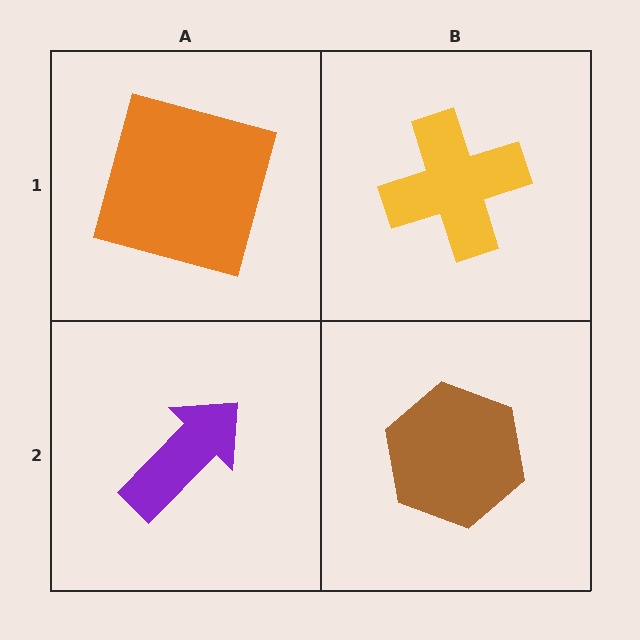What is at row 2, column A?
A purple arrow.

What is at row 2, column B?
A brown hexagon.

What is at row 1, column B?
A yellow cross.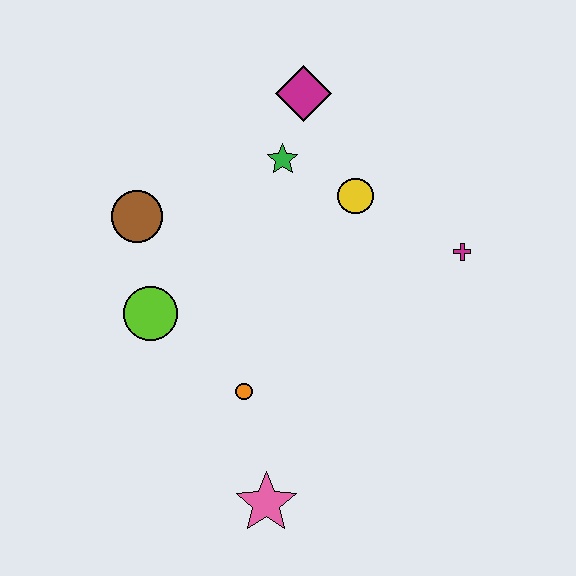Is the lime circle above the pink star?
Yes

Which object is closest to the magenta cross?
The yellow circle is closest to the magenta cross.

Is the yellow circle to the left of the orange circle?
No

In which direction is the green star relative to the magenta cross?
The green star is to the left of the magenta cross.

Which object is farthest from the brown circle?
The magenta cross is farthest from the brown circle.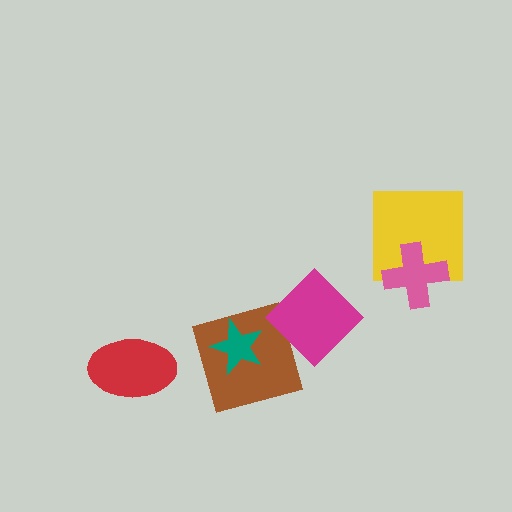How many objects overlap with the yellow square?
1 object overlaps with the yellow square.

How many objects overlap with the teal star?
1 object overlaps with the teal star.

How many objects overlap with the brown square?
2 objects overlap with the brown square.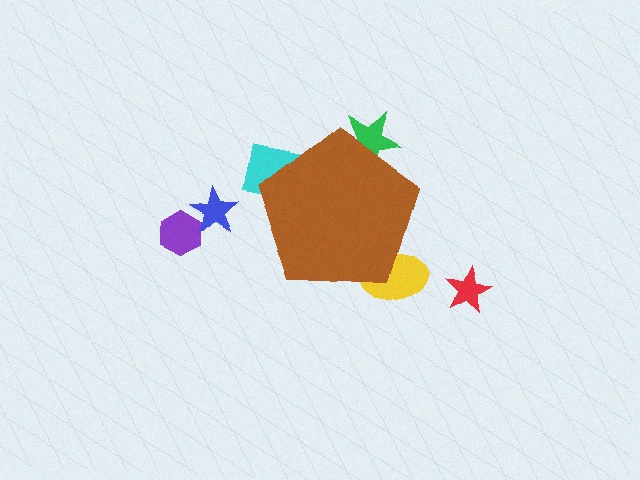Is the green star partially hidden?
Yes, the green star is partially hidden behind the brown pentagon.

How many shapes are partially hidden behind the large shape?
3 shapes are partially hidden.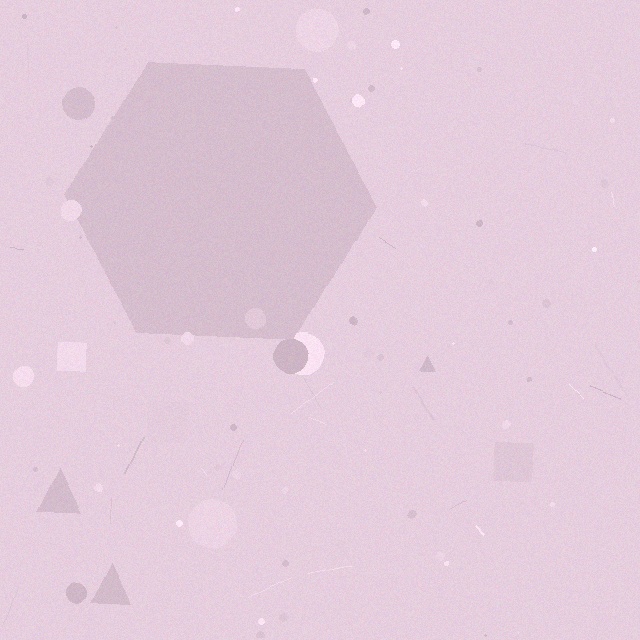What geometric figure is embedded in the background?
A hexagon is embedded in the background.